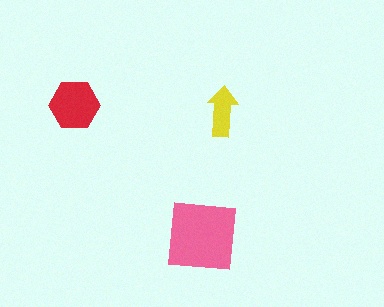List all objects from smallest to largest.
The yellow arrow, the red hexagon, the pink square.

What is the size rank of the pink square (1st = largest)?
1st.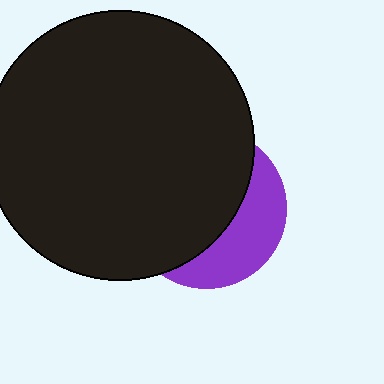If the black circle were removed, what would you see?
You would see the complete purple circle.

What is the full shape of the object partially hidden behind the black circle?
The partially hidden object is a purple circle.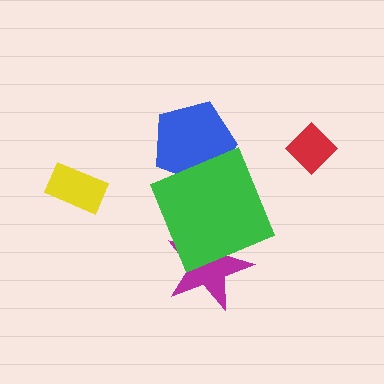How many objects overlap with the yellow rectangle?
0 objects overlap with the yellow rectangle.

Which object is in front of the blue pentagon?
The green square is in front of the blue pentagon.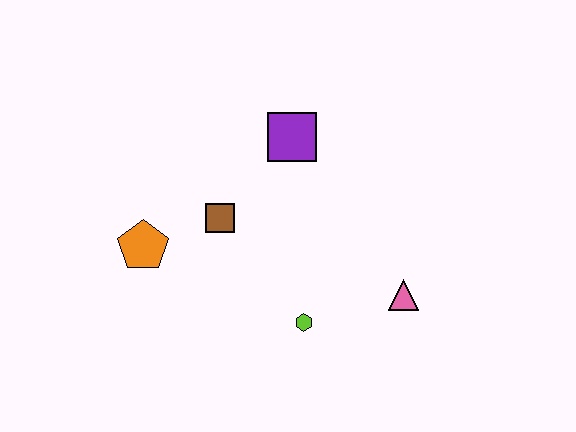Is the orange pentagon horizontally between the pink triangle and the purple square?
No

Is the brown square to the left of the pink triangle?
Yes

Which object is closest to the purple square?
The brown square is closest to the purple square.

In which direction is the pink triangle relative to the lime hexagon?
The pink triangle is to the right of the lime hexagon.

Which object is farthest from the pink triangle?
The orange pentagon is farthest from the pink triangle.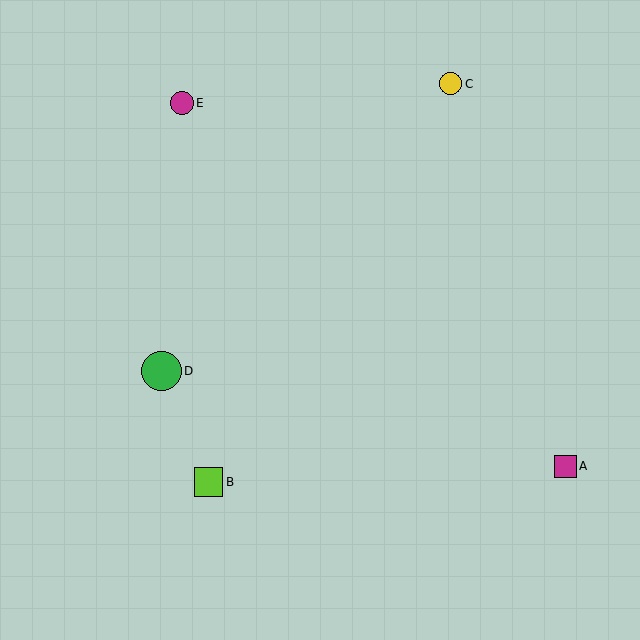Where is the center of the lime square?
The center of the lime square is at (208, 482).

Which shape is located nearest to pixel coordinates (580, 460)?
The magenta square (labeled A) at (565, 466) is nearest to that location.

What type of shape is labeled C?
Shape C is a yellow circle.